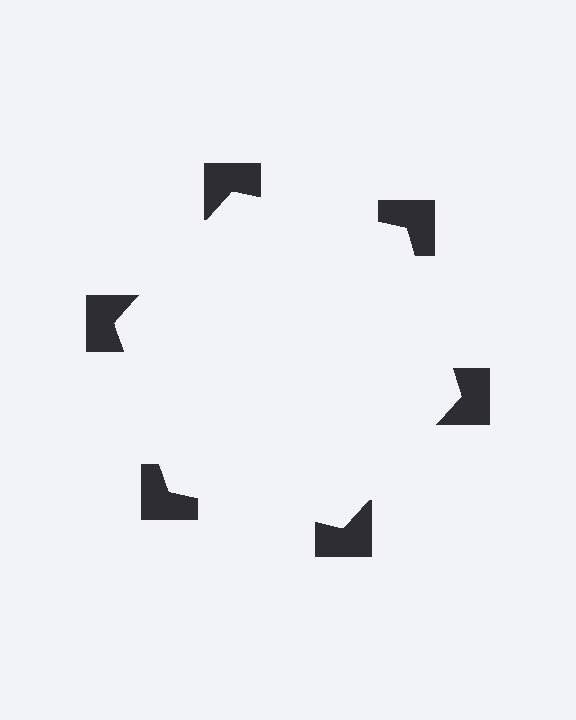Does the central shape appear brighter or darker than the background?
It typically appears slightly brighter than the background, even though no actual brightness change is drawn.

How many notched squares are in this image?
There are 6 — one at each vertex of the illusory hexagon.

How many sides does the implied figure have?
6 sides.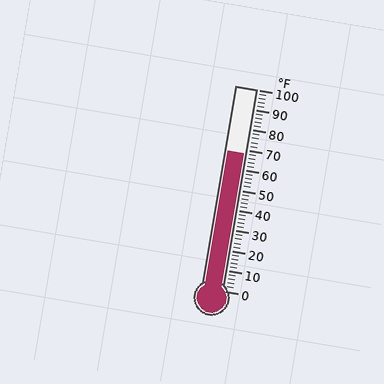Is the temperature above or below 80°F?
The temperature is below 80°F.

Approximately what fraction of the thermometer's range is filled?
The thermometer is filled to approximately 70% of its range.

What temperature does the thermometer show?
The thermometer shows approximately 68°F.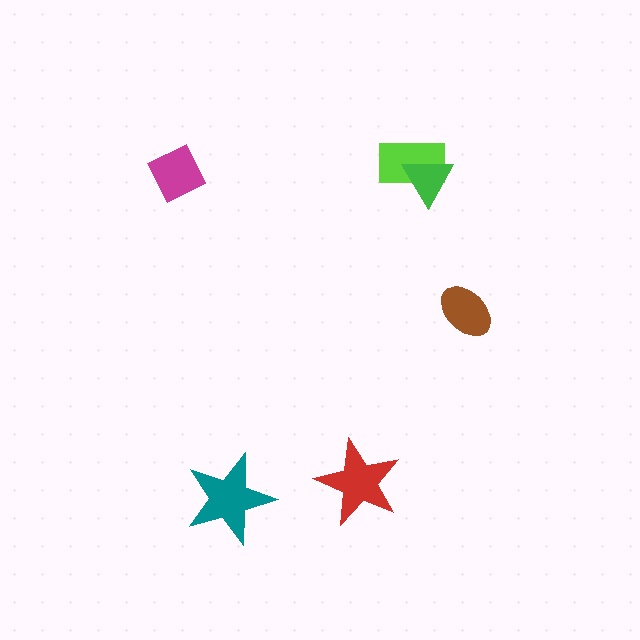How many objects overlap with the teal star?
0 objects overlap with the teal star.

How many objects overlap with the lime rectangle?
1 object overlaps with the lime rectangle.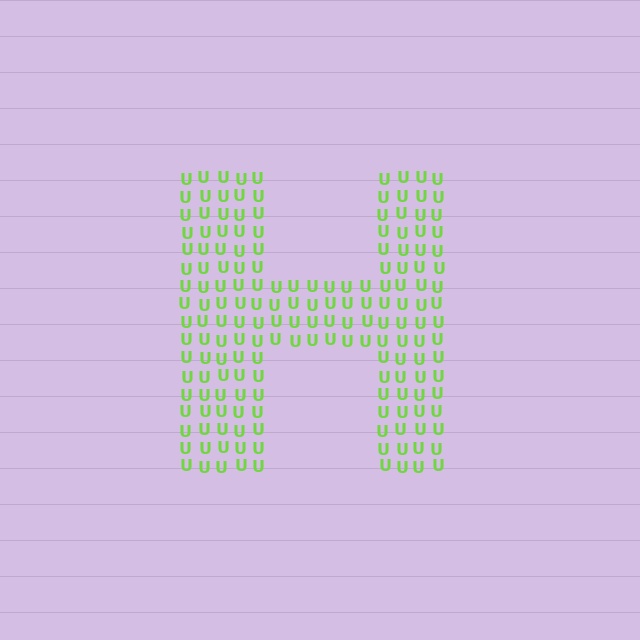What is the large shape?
The large shape is the letter H.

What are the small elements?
The small elements are letter U's.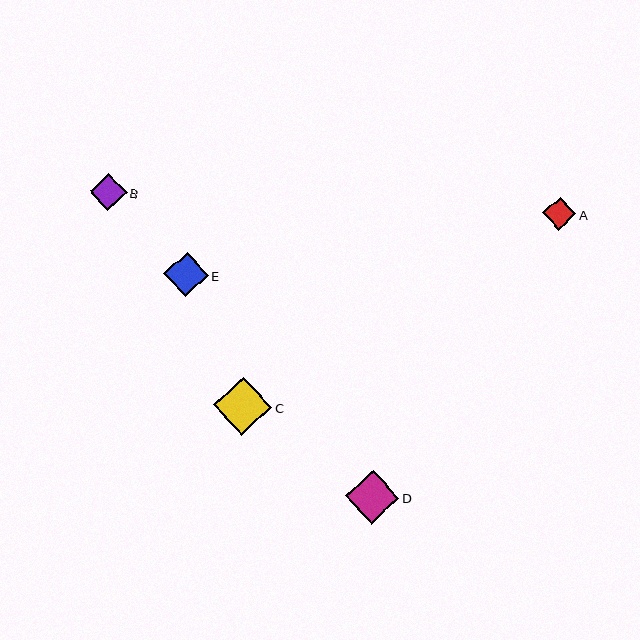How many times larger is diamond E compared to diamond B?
Diamond E is approximately 1.2 times the size of diamond B.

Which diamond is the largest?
Diamond C is the largest with a size of approximately 58 pixels.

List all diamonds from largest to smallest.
From largest to smallest: C, D, E, B, A.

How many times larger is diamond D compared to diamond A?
Diamond D is approximately 1.6 times the size of diamond A.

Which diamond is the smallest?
Diamond A is the smallest with a size of approximately 33 pixels.